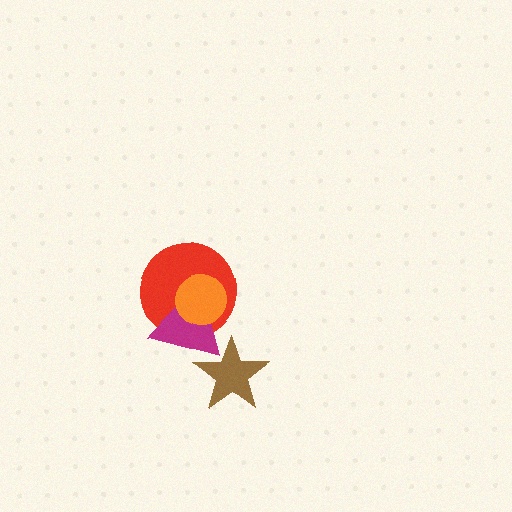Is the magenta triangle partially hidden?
Yes, it is partially covered by another shape.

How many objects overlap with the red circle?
2 objects overlap with the red circle.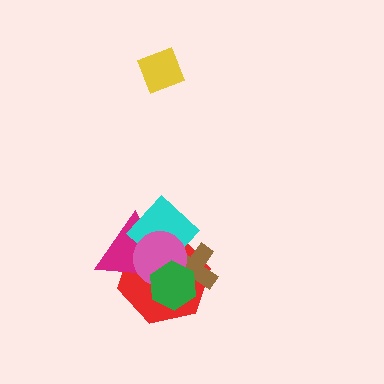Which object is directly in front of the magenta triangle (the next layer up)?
The cyan diamond is directly in front of the magenta triangle.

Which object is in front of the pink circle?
The green hexagon is in front of the pink circle.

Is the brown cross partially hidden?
Yes, it is partially covered by another shape.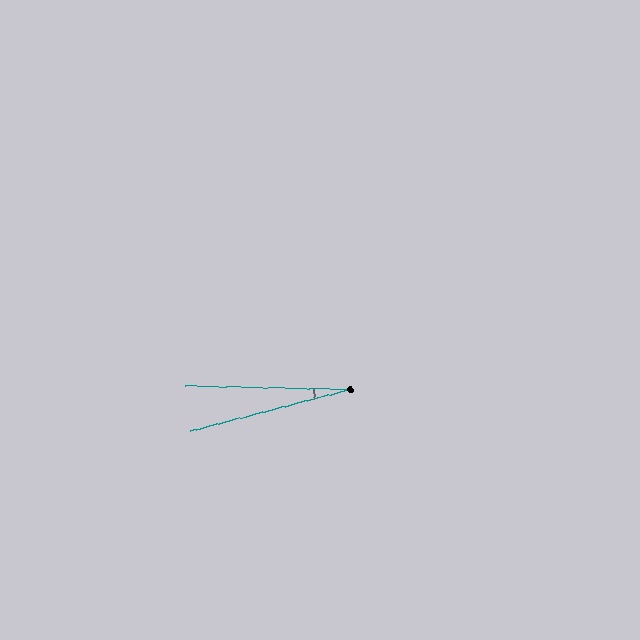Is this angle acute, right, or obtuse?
It is acute.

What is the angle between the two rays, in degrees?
Approximately 16 degrees.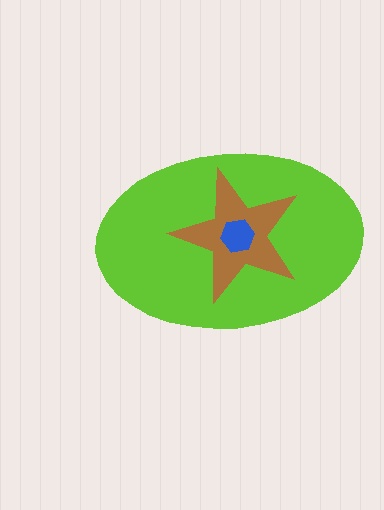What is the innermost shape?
The blue hexagon.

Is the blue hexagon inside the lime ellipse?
Yes.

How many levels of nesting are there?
3.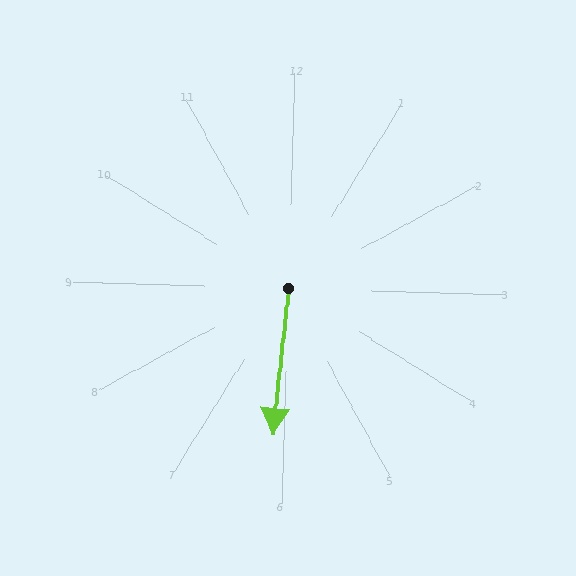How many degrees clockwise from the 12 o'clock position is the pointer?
Approximately 184 degrees.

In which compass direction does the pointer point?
South.